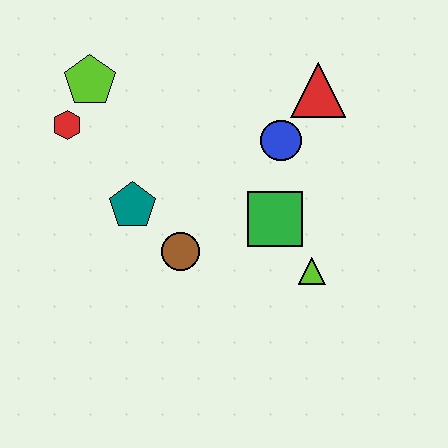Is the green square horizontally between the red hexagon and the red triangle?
Yes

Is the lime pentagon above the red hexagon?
Yes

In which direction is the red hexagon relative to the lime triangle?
The red hexagon is to the left of the lime triangle.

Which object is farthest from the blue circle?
The red hexagon is farthest from the blue circle.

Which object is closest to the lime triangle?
The green square is closest to the lime triangle.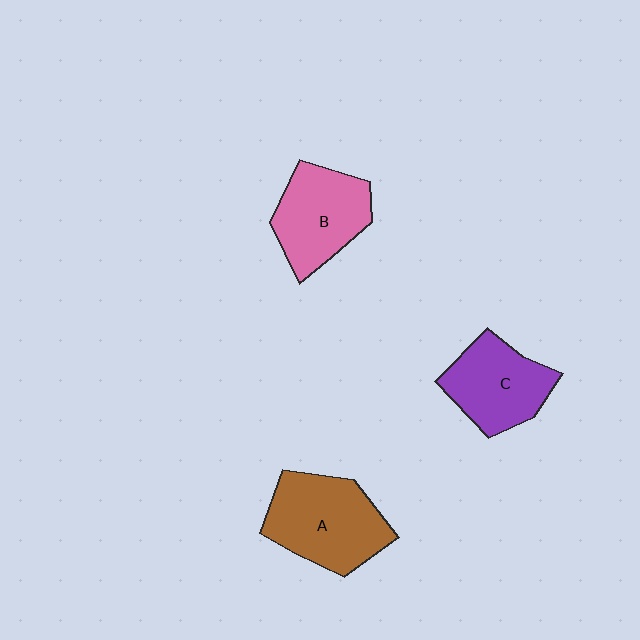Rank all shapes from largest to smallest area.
From largest to smallest: A (brown), B (pink), C (purple).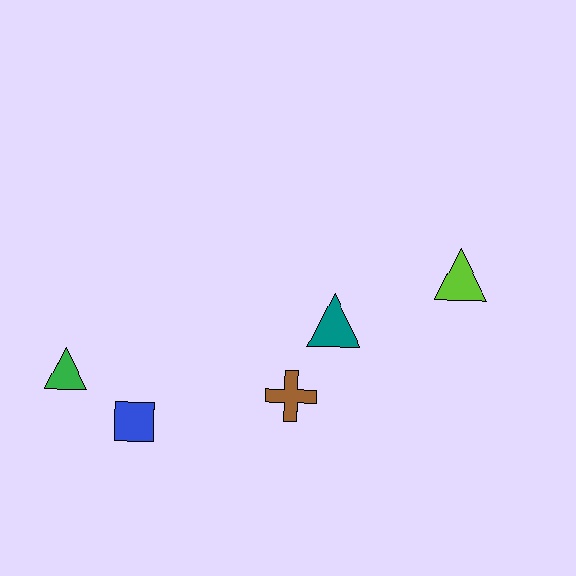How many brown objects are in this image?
There is 1 brown object.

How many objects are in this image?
There are 5 objects.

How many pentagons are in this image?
There are no pentagons.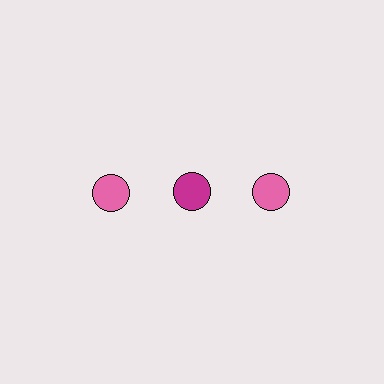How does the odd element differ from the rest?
It has a different color: magenta instead of pink.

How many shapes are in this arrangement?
There are 3 shapes arranged in a grid pattern.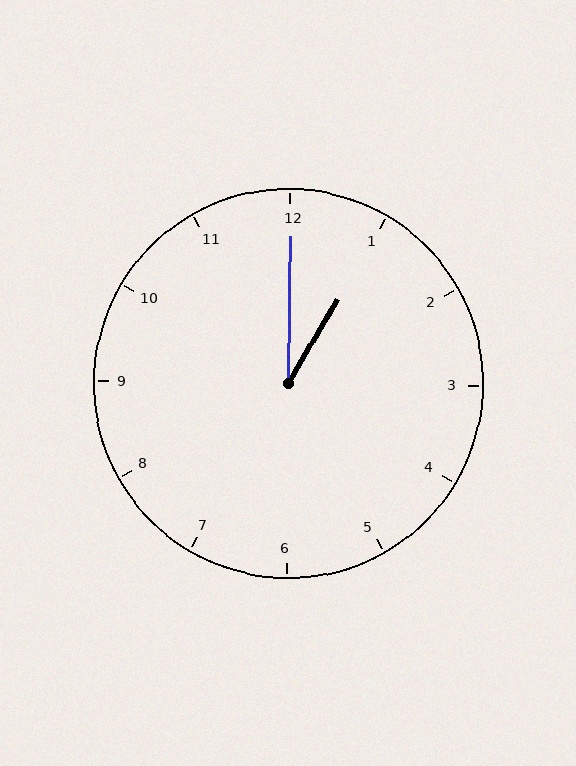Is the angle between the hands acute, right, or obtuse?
It is acute.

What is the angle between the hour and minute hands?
Approximately 30 degrees.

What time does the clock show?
1:00.